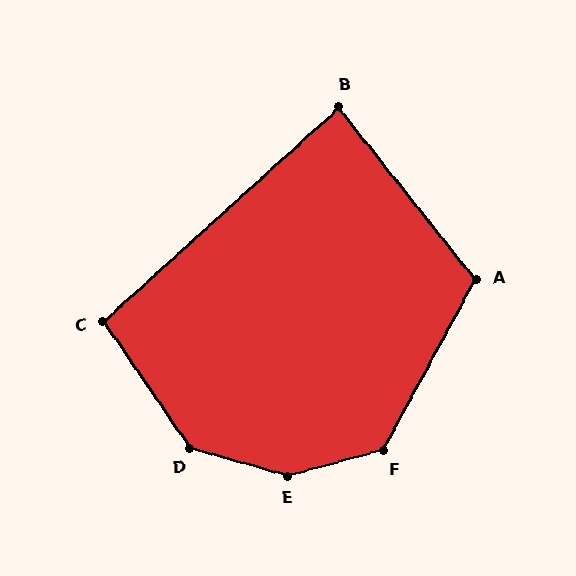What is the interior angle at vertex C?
Approximately 98 degrees (obtuse).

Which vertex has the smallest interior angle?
B, at approximately 86 degrees.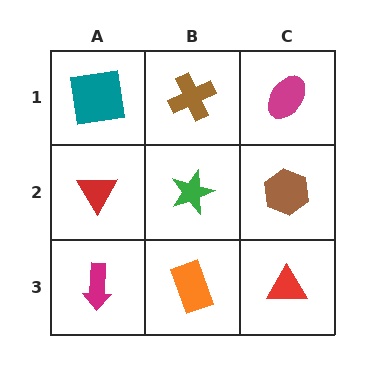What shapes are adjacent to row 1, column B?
A green star (row 2, column B), a teal square (row 1, column A), a magenta ellipse (row 1, column C).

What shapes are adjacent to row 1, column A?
A red triangle (row 2, column A), a brown cross (row 1, column B).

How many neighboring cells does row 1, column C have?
2.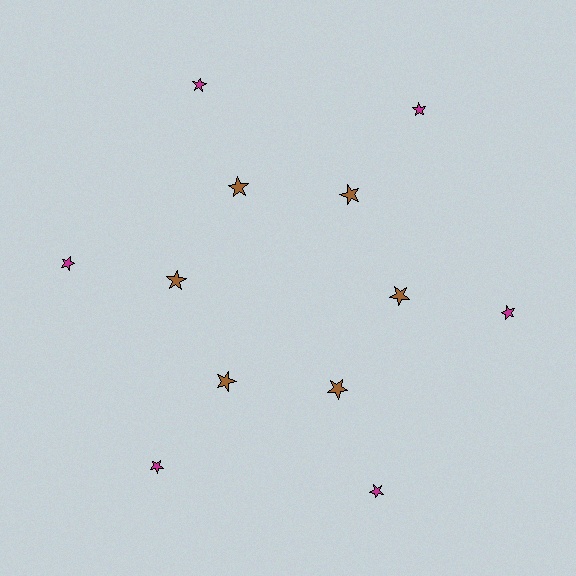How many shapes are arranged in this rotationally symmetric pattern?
There are 12 shapes, arranged in 6 groups of 2.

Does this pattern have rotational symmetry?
Yes, this pattern has 6-fold rotational symmetry. It looks the same after rotating 60 degrees around the center.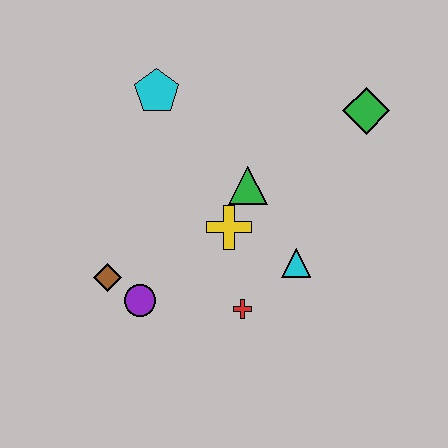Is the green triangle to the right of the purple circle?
Yes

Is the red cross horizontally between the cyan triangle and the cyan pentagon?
Yes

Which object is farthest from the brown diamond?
The green diamond is farthest from the brown diamond.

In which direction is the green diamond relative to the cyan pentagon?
The green diamond is to the right of the cyan pentagon.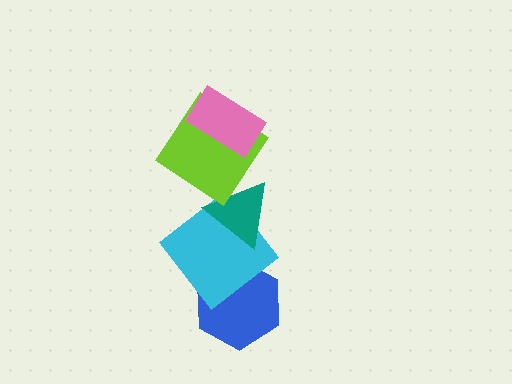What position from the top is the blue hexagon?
The blue hexagon is 5th from the top.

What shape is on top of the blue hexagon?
The cyan diamond is on top of the blue hexagon.